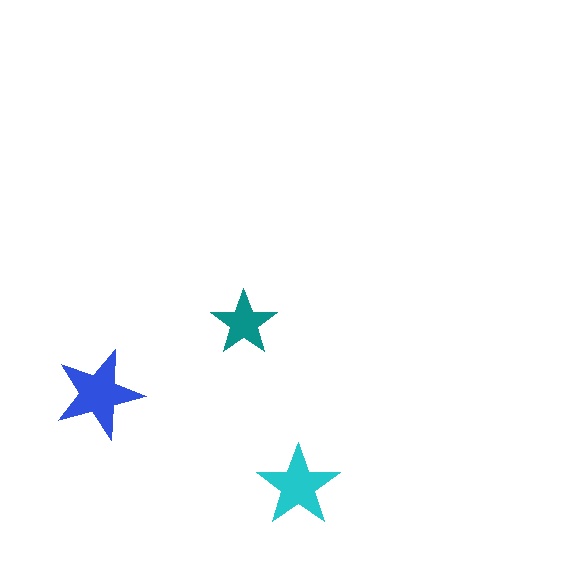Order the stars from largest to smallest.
the blue one, the cyan one, the teal one.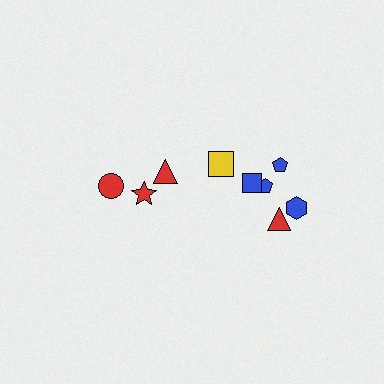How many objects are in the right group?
There are 6 objects.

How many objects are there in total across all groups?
There are 9 objects.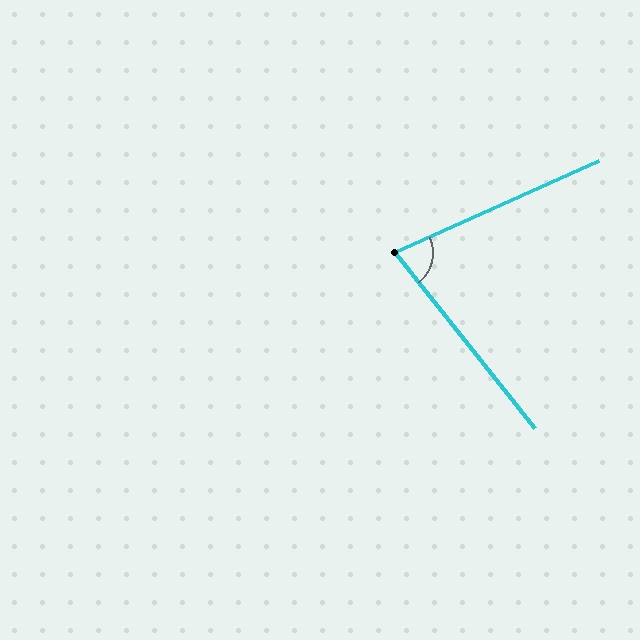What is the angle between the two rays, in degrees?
Approximately 76 degrees.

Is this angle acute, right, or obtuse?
It is acute.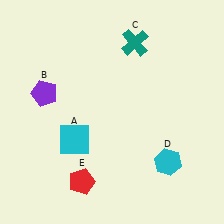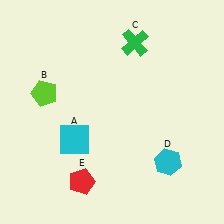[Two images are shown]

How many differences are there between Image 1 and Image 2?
There are 2 differences between the two images.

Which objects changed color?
B changed from purple to lime. C changed from teal to green.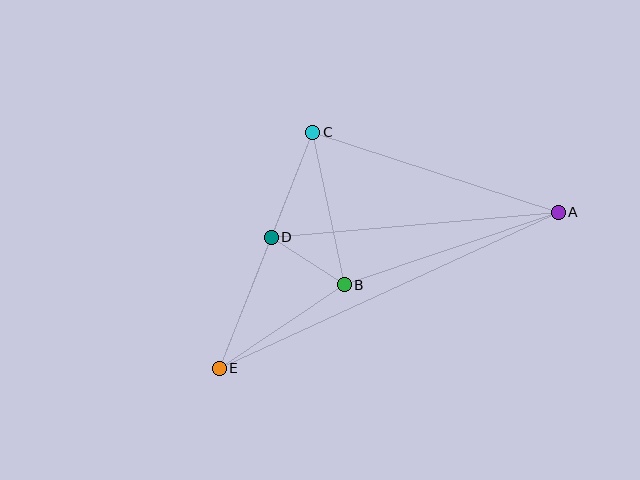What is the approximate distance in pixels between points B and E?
The distance between B and E is approximately 150 pixels.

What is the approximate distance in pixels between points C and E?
The distance between C and E is approximately 254 pixels.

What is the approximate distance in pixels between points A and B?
The distance between A and B is approximately 226 pixels.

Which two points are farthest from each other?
Points A and E are farthest from each other.